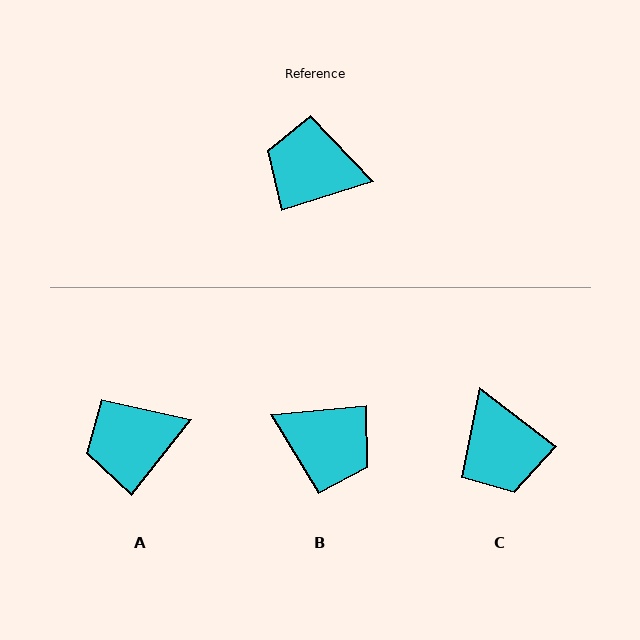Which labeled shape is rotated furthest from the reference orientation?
B, about 168 degrees away.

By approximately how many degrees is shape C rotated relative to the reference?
Approximately 125 degrees counter-clockwise.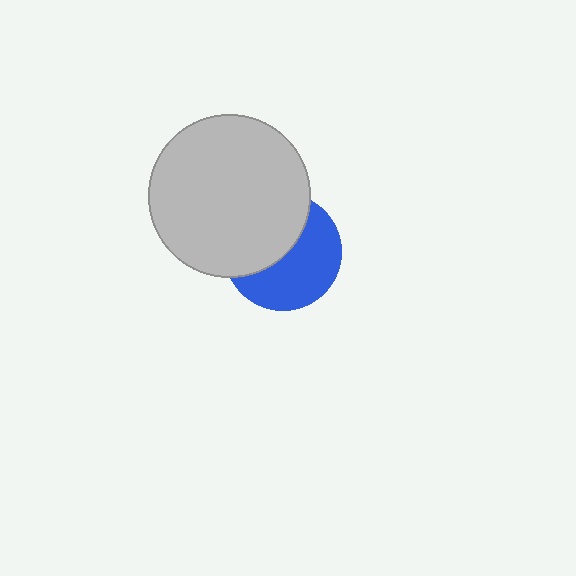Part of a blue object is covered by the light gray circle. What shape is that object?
It is a circle.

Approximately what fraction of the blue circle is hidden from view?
Roughly 47% of the blue circle is hidden behind the light gray circle.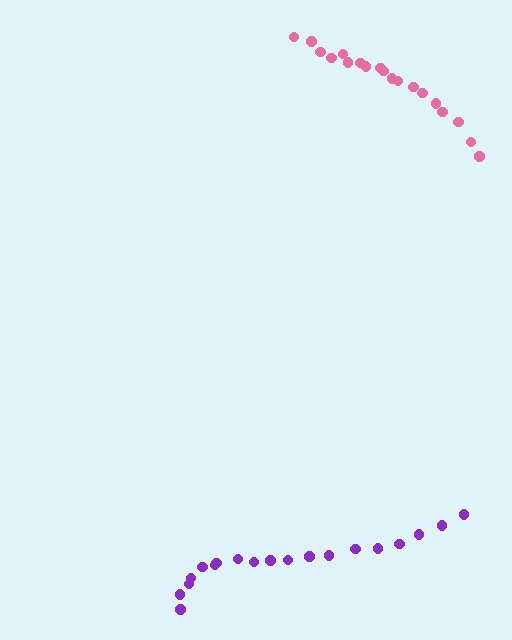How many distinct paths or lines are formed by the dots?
There are 2 distinct paths.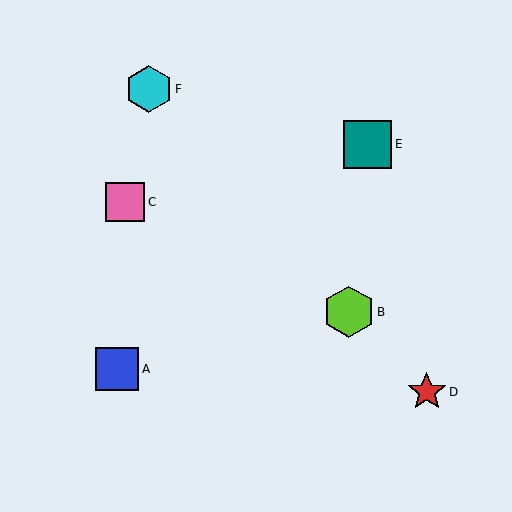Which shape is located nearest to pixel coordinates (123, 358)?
The blue square (labeled A) at (117, 369) is nearest to that location.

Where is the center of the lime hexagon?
The center of the lime hexagon is at (349, 312).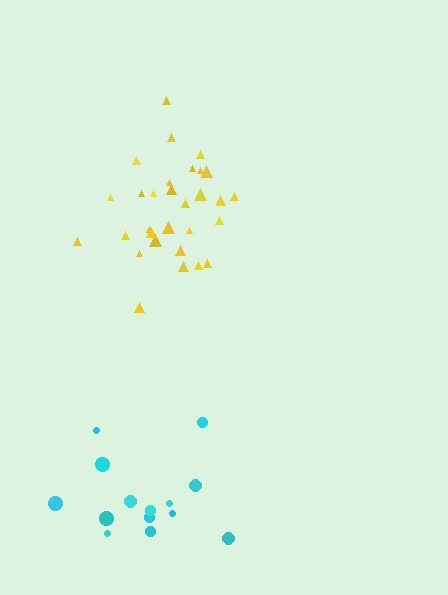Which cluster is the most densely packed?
Yellow.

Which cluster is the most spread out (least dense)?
Cyan.